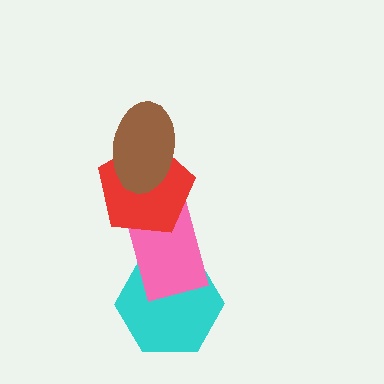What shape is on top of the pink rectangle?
The red pentagon is on top of the pink rectangle.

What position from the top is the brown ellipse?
The brown ellipse is 1st from the top.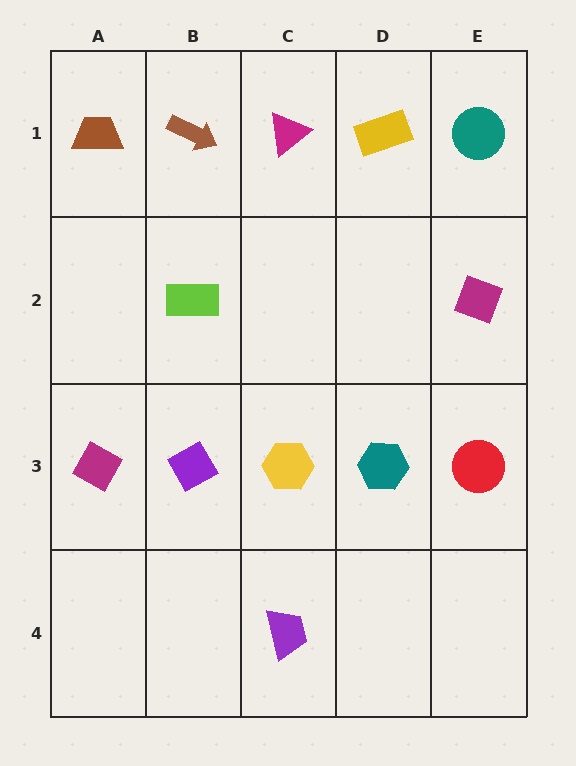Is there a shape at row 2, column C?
No, that cell is empty.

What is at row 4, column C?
A purple trapezoid.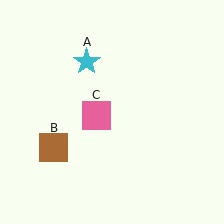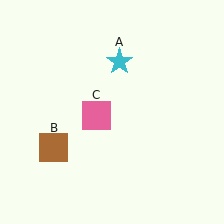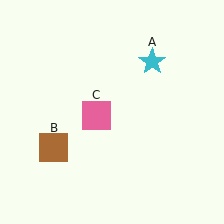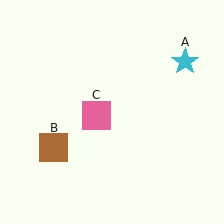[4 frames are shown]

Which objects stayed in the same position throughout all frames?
Brown square (object B) and pink square (object C) remained stationary.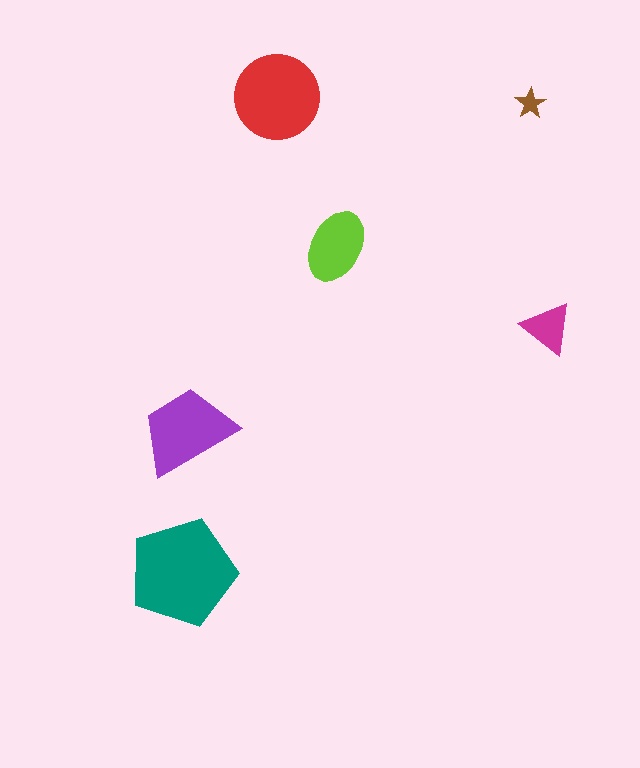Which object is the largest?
The teal pentagon.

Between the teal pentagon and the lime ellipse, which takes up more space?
The teal pentagon.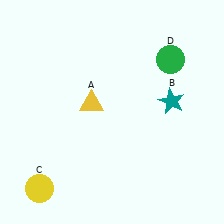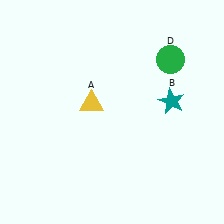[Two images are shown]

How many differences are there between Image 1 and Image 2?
There is 1 difference between the two images.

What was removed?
The yellow circle (C) was removed in Image 2.